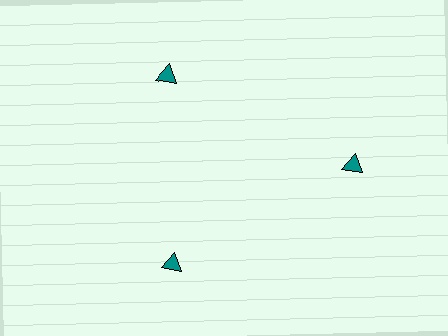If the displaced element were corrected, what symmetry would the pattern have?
It would have 3-fold rotational symmetry — the pattern would map onto itself every 120 degrees.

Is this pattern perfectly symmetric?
No. The 3 teal triangles are arranged in a ring, but one element near the 3 o'clock position is pushed outward from the center, breaking the 3-fold rotational symmetry.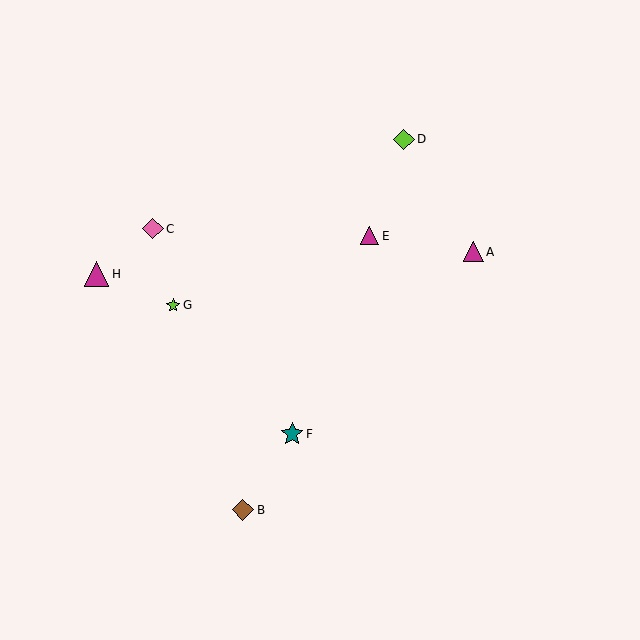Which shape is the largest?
The magenta triangle (labeled H) is the largest.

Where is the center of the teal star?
The center of the teal star is at (292, 434).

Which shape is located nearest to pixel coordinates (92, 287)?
The magenta triangle (labeled H) at (96, 274) is nearest to that location.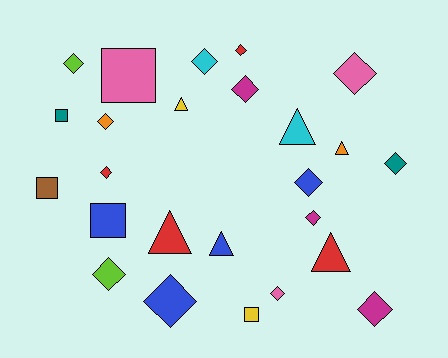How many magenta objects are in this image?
There are 3 magenta objects.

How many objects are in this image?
There are 25 objects.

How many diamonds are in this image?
There are 14 diamonds.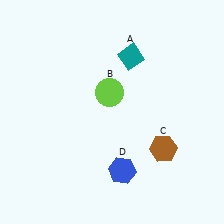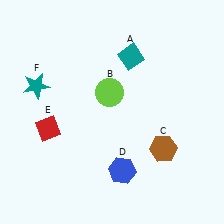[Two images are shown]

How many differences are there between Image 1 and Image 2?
There are 2 differences between the two images.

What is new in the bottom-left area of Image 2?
A red diamond (E) was added in the bottom-left area of Image 2.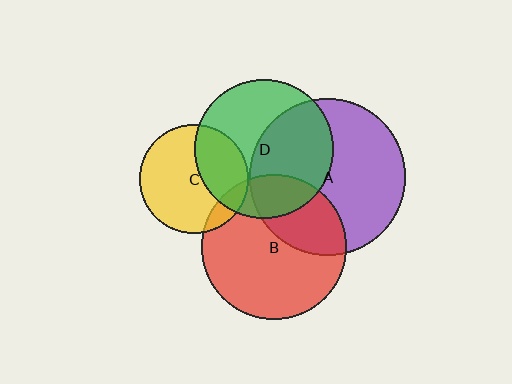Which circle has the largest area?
Circle A (purple).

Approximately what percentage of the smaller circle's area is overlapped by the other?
Approximately 35%.